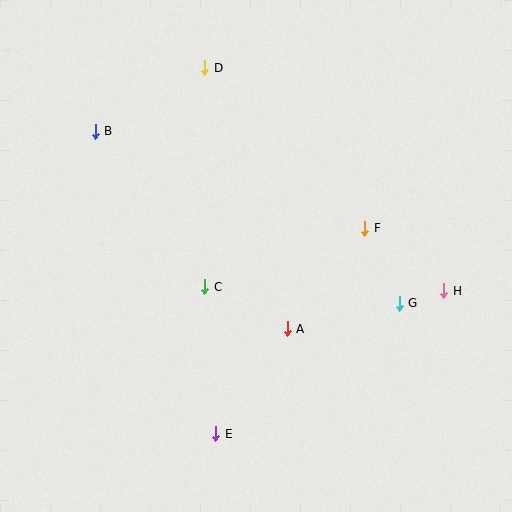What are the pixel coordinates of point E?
Point E is at (216, 434).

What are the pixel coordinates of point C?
Point C is at (205, 287).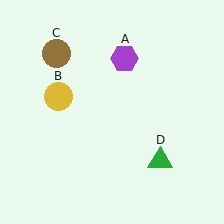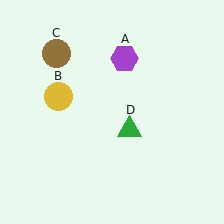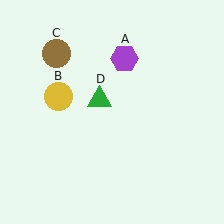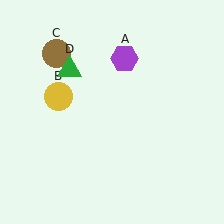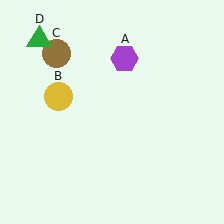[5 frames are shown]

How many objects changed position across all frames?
1 object changed position: green triangle (object D).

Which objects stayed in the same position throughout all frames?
Purple hexagon (object A) and yellow circle (object B) and brown circle (object C) remained stationary.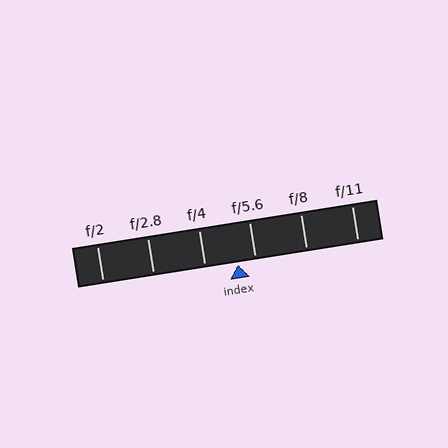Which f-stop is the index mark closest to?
The index mark is closest to f/5.6.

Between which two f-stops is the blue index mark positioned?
The index mark is between f/4 and f/5.6.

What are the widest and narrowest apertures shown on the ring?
The widest aperture shown is f/2 and the narrowest is f/11.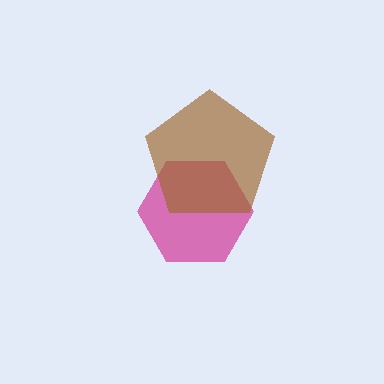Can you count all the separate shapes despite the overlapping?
Yes, there are 2 separate shapes.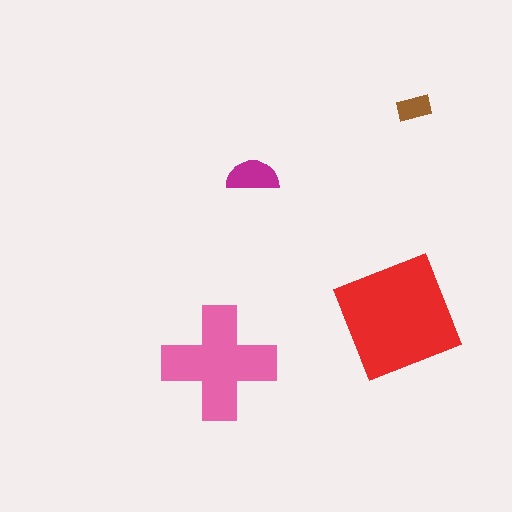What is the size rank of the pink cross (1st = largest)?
2nd.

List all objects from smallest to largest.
The brown rectangle, the magenta semicircle, the pink cross, the red square.